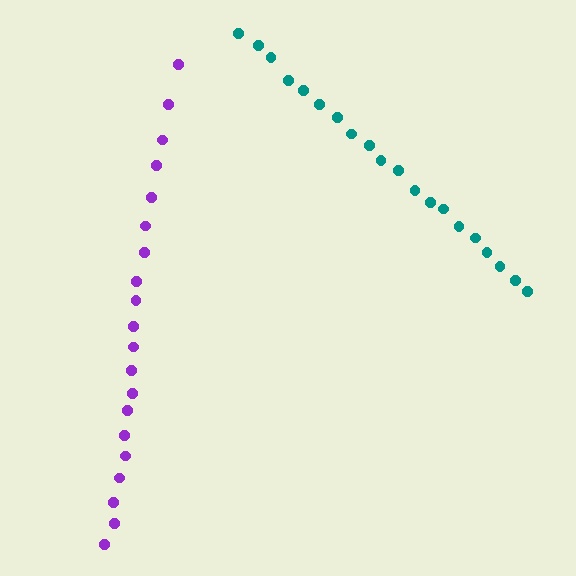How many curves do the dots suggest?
There are 2 distinct paths.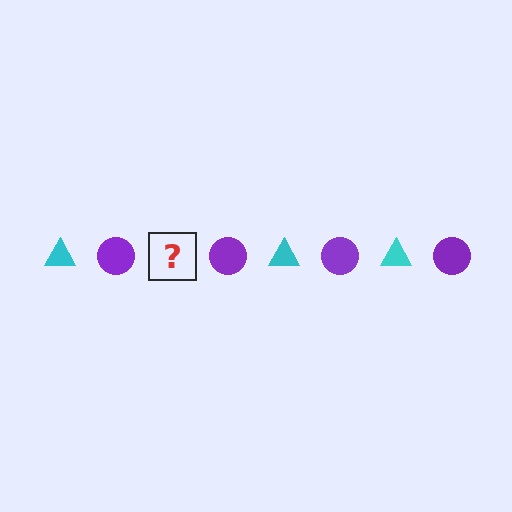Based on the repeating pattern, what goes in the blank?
The blank should be a cyan triangle.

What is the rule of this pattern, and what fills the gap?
The rule is that the pattern alternates between cyan triangle and purple circle. The gap should be filled with a cyan triangle.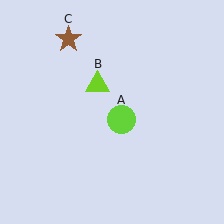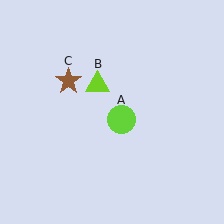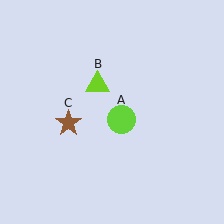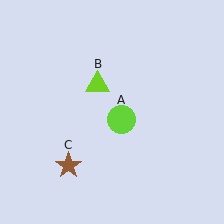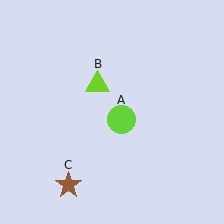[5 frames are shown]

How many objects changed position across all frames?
1 object changed position: brown star (object C).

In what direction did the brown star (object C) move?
The brown star (object C) moved down.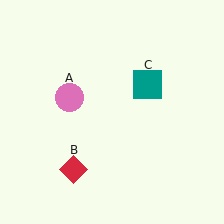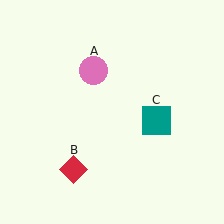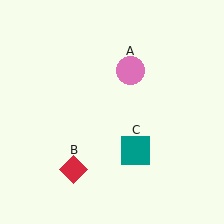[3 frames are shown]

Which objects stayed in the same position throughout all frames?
Red diamond (object B) remained stationary.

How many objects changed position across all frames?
2 objects changed position: pink circle (object A), teal square (object C).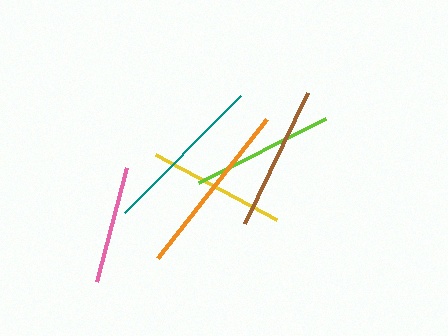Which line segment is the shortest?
The pink line is the shortest at approximately 118 pixels.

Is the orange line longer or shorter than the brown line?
The orange line is longer than the brown line.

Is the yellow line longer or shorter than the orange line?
The orange line is longer than the yellow line.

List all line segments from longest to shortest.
From longest to shortest: orange, teal, brown, lime, yellow, pink.